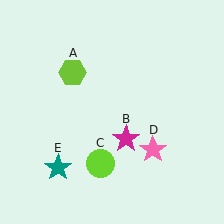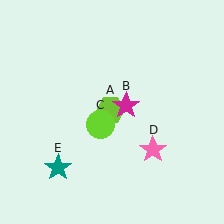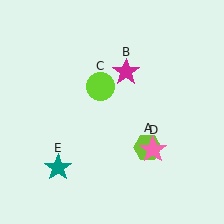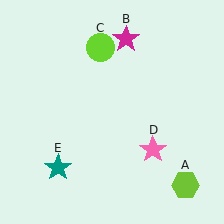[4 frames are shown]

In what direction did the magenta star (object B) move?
The magenta star (object B) moved up.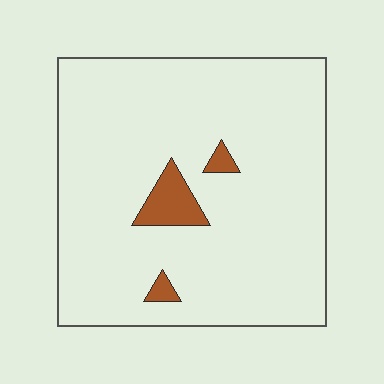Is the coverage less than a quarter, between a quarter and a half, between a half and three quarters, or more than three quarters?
Less than a quarter.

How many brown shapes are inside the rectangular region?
3.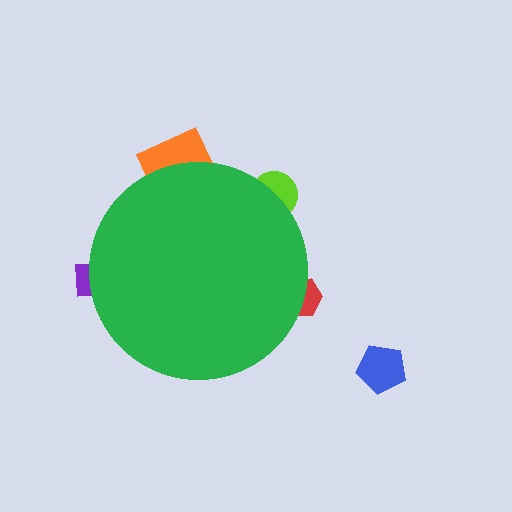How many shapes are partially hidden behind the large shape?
4 shapes are partially hidden.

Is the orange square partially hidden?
Yes, the orange square is partially hidden behind the green circle.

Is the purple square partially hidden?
Yes, the purple square is partially hidden behind the green circle.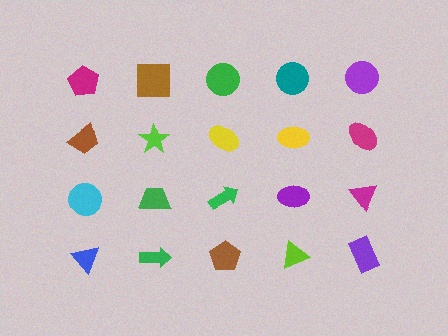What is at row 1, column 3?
A green circle.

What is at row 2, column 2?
A lime star.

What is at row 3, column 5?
A magenta triangle.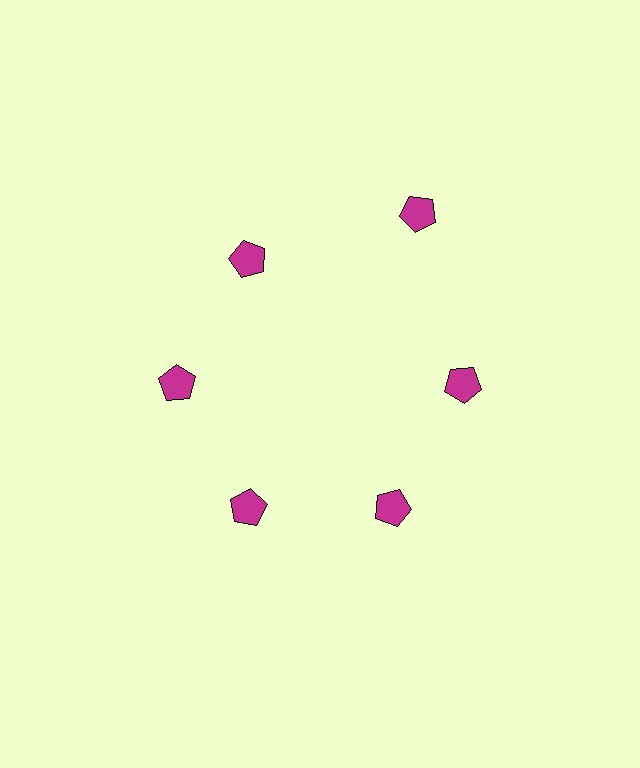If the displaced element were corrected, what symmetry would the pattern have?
It would have 6-fold rotational symmetry — the pattern would map onto itself every 60 degrees.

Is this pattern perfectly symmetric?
No. The 6 magenta pentagons are arranged in a ring, but one element near the 1 o'clock position is pushed outward from the center, breaking the 6-fold rotational symmetry.